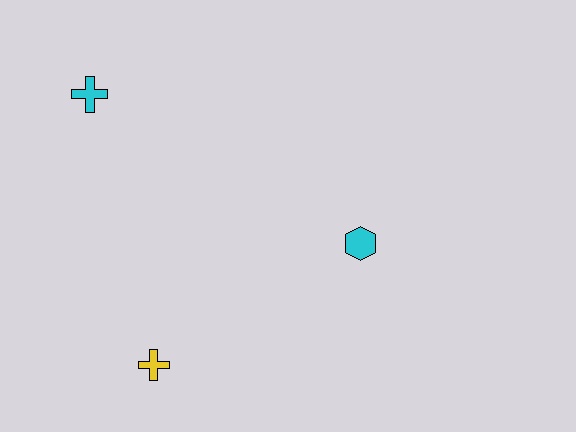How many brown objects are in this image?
There are no brown objects.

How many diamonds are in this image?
There are no diamonds.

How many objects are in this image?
There are 3 objects.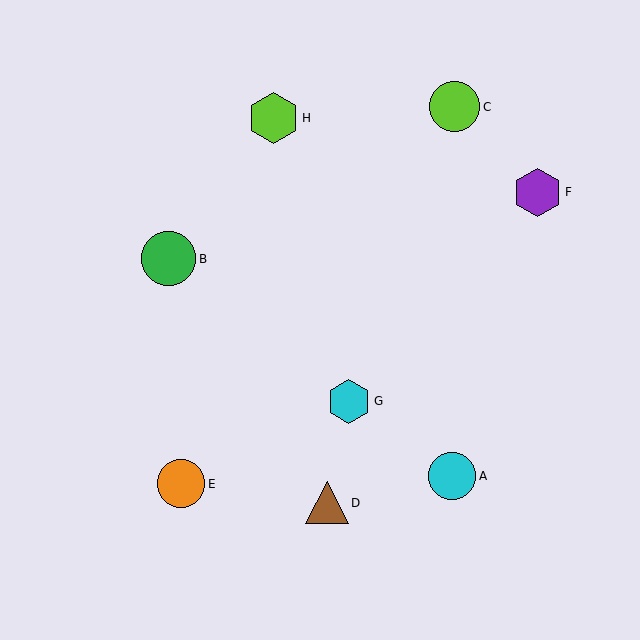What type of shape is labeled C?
Shape C is a lime circle.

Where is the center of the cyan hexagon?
The center of the cyan hexagon is at (349, 401).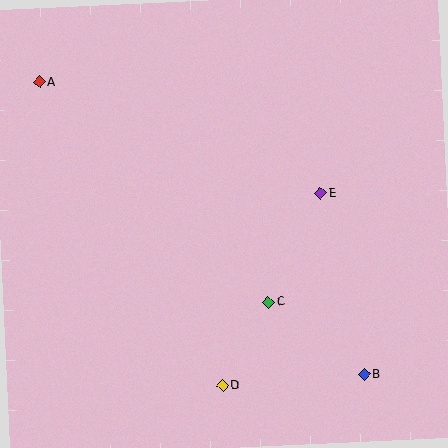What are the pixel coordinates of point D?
Point D is at (223, 386).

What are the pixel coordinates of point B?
Point B is at (364, 374).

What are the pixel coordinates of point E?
Point E is at (320, 193).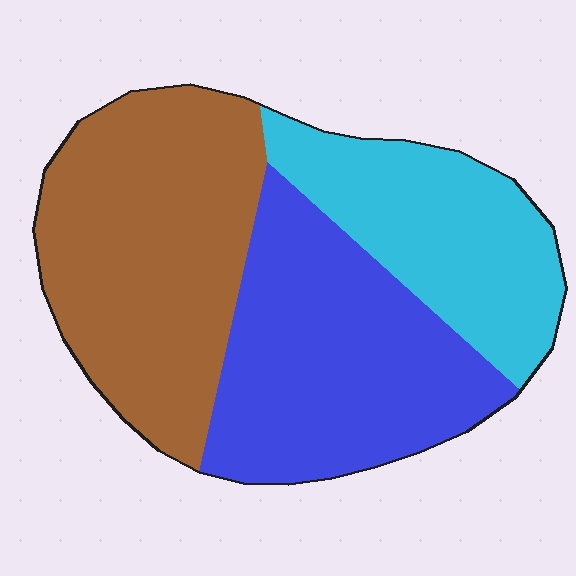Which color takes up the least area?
Cyan, at roughly 25%.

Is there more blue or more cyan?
Blue.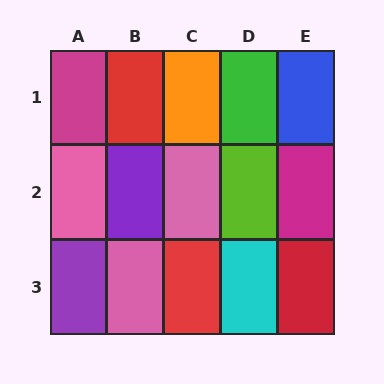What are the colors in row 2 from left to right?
Pink, purple, pink, lime, magenta.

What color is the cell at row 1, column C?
Orange.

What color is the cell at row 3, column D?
Cyan.